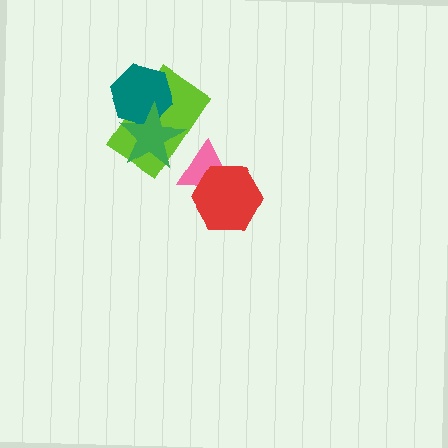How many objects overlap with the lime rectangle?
3 objects overlap with the lime rectangle.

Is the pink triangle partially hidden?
Yes, it is partially covered by another shape.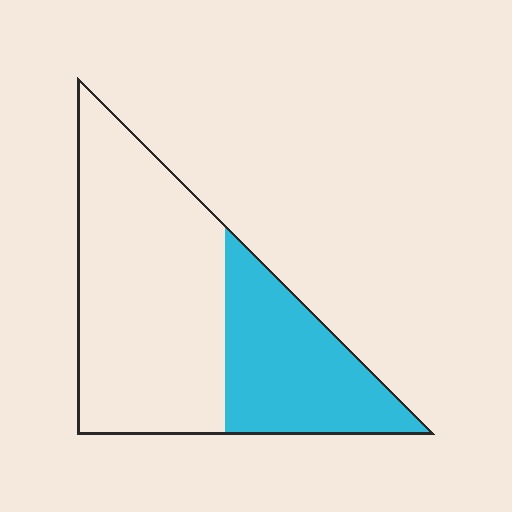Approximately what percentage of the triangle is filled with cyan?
Approximately 35%.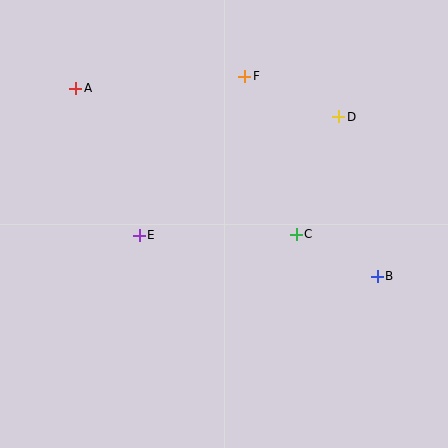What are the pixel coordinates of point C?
Point C is at (296, 234).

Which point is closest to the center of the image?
Point C at (296, 234) is closest to the center.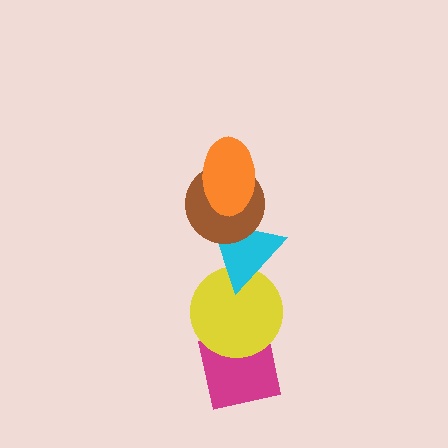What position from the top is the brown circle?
The brown circle is 2nd from the top.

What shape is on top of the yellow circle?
The cyan triangle is on top of the yellow circle.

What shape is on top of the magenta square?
The yellow circle is on top of the magenta square.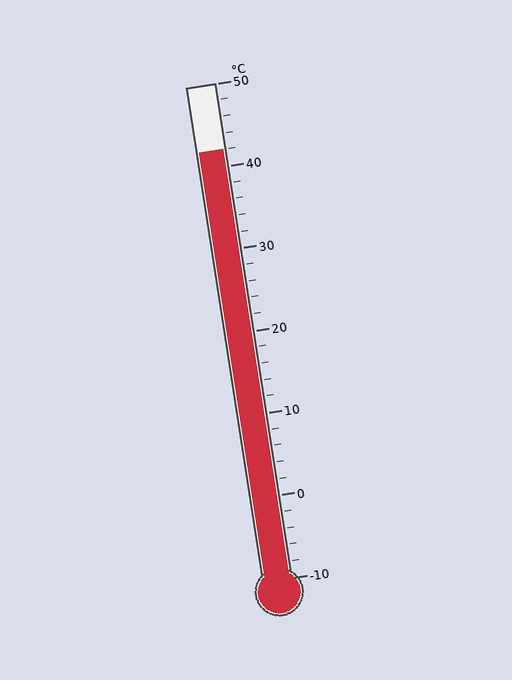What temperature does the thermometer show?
The thermometer shows approximately 42°C.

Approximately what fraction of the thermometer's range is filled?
The thermometer is filled to approximately 85% of its range.